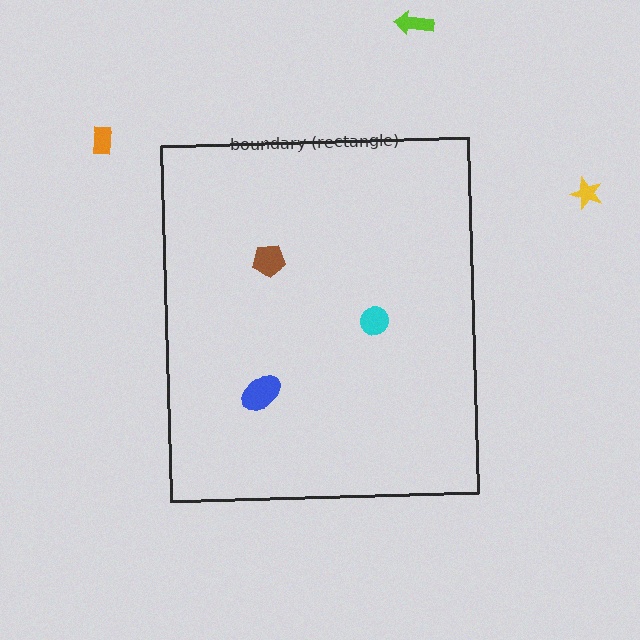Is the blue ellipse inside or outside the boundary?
Inside.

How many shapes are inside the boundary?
3 inside, 3 outside.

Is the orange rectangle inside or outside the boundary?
Outside.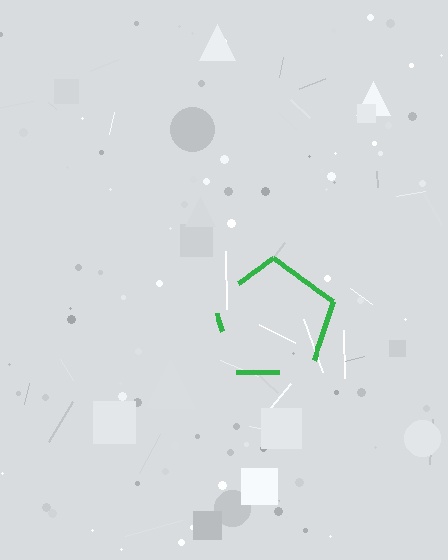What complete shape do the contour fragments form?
The contour fragments form a pentagon.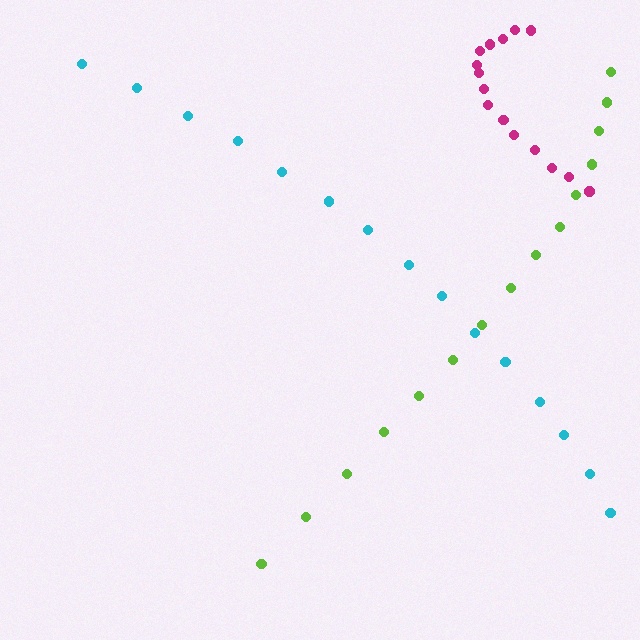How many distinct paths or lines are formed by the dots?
There are 3 distinct paths.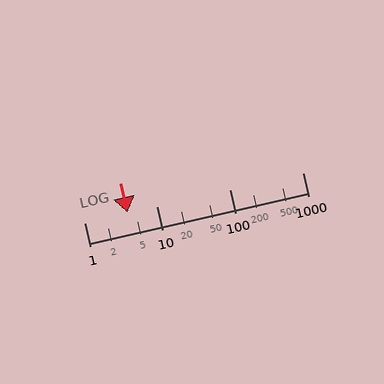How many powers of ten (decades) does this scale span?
The scale spans 3 decades, from 1 to 1000.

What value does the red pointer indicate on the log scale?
The pointer indicates approximately 4.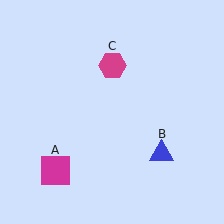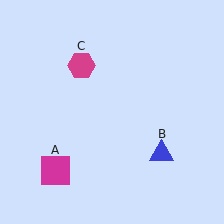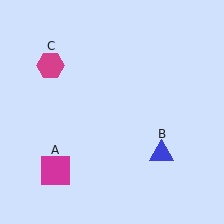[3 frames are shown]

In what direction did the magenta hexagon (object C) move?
The magenta hexagon (object C) moved left.